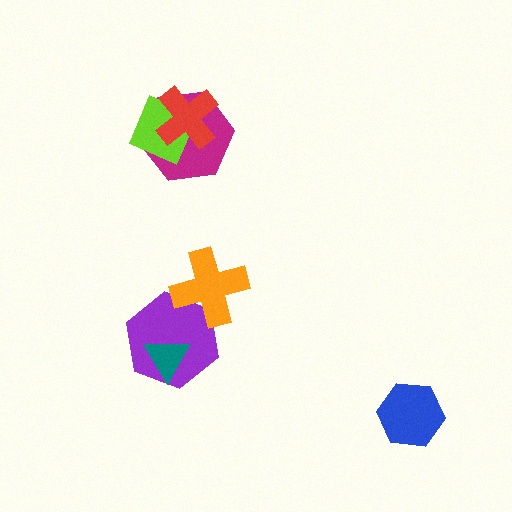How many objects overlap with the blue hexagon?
0 objects overlap with the blue hexagon.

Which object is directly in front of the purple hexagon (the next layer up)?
The teal triangle is directly in front of the purple hexagon.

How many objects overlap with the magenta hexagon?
2 objects overlap with the magenta hexagon.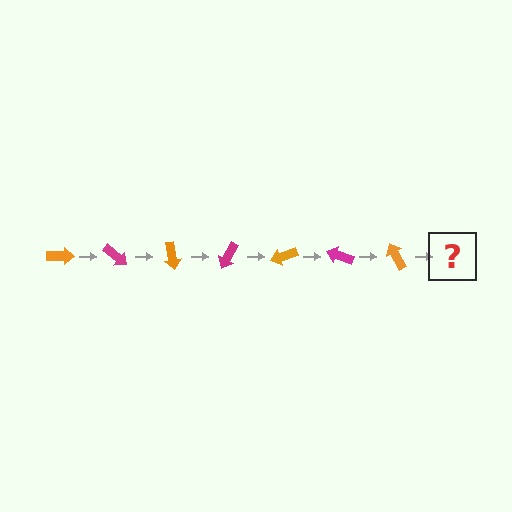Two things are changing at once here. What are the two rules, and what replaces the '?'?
The two rules are that it rotates 40 degrees each step and the color cycles through orange and magenta. The '?' should be a magenta arrow, rotated 280 degrees from the start.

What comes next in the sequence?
The next element should be a magenta arrow, rotated 280 degrees from the start.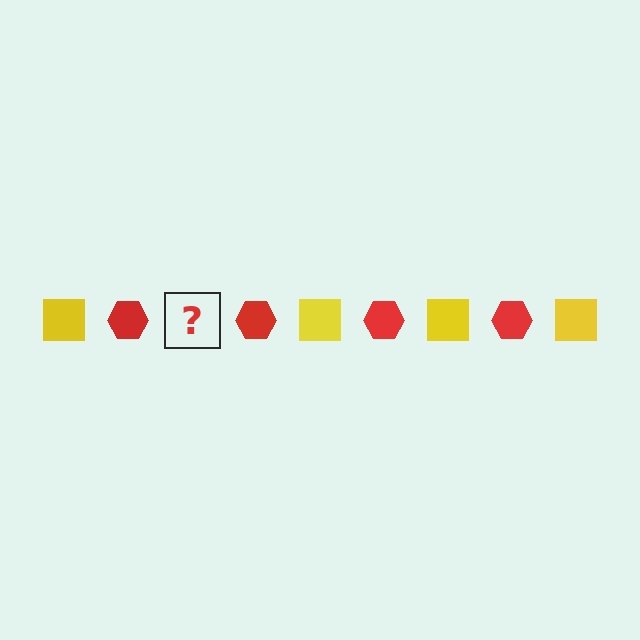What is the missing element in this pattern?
The missing element is a yellow square.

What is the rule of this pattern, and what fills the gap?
The rule is that the pattern alternates between yellow square and red hexagon. The gap should be filled with a yellow square.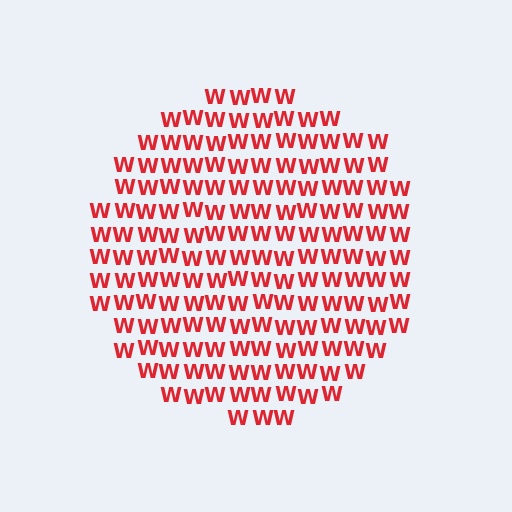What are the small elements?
The small elements are letter W's.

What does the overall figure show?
The overall figure shows a circle.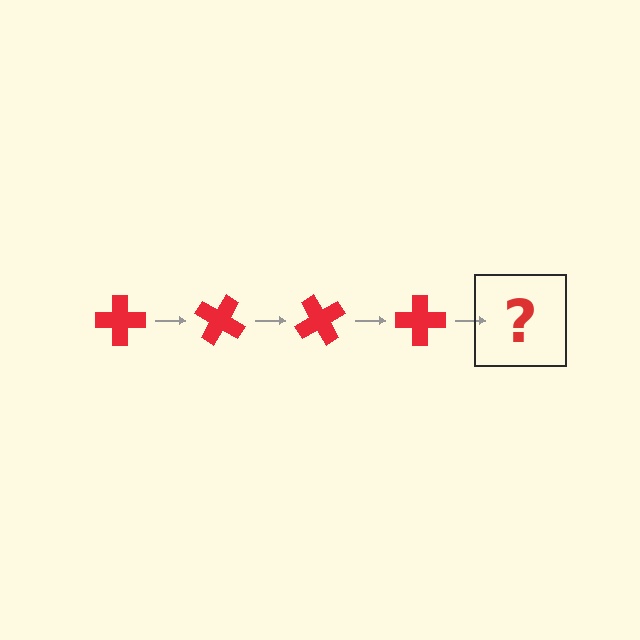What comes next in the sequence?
The next element should be a red cross rotated 120 degrees.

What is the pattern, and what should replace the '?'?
The pattern is that the cross rotates 30 degrees each step. The '?' should be a red cross rotated 120 degrees.